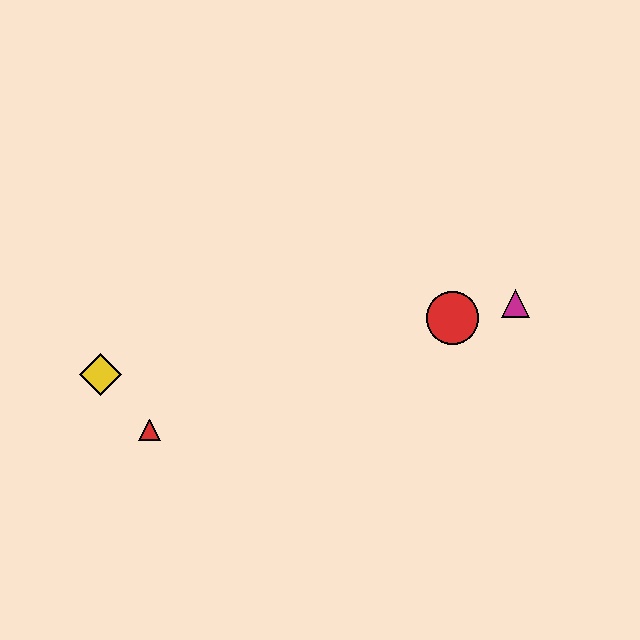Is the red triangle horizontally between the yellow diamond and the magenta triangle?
Yes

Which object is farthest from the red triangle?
The magenta triangle is farthest from the red triangle.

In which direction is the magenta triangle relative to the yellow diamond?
The magenta triangle is to the right of the yellow diamond.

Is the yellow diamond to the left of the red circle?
Yes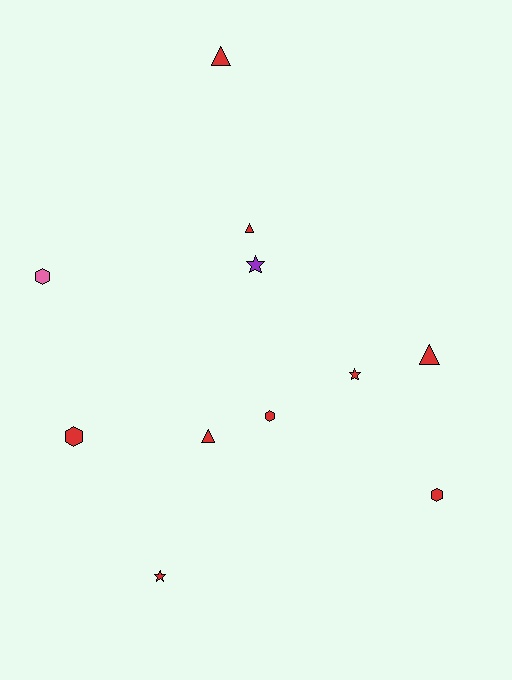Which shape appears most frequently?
Triangle, with 4 objects.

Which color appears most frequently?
Red, with 9 objects.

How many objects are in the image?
There are 11 objects.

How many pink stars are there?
There are no pink stars.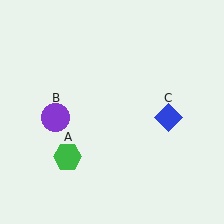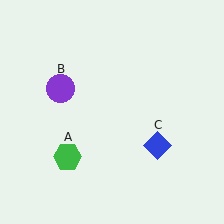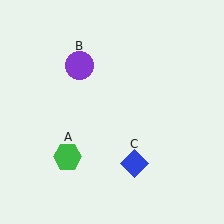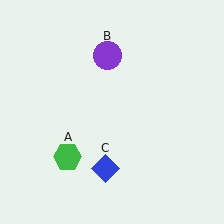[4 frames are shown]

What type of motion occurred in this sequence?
The purple circle (object B), blue diamond (object C) rotated clockwise around the center of the scene.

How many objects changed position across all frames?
2 objects changed position: purple circle (object B), blue diamond (object C).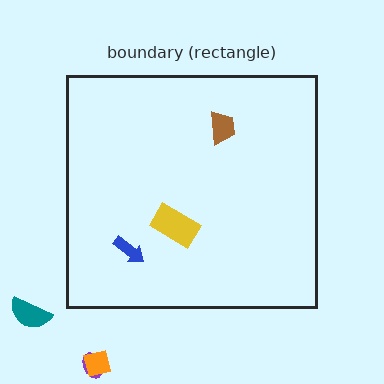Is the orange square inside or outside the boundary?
Outside.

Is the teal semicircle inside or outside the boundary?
Outside.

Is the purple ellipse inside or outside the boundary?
Outside.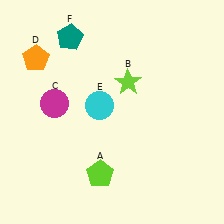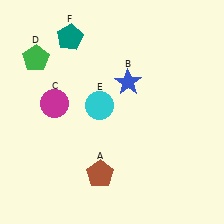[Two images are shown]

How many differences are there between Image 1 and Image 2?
There are 3 differences between the two images.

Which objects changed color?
A changed from lime to brown. B changed from lime to blue. D changed from orange to green.